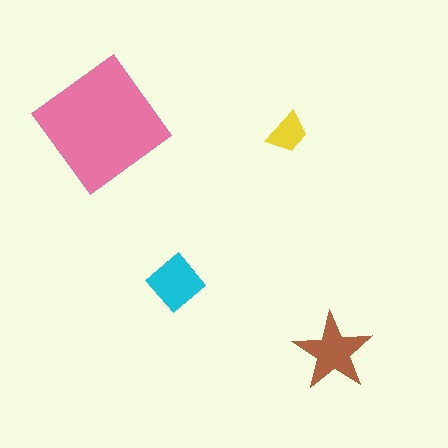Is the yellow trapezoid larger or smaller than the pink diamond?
Smaller.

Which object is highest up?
The pink diamond is topmost.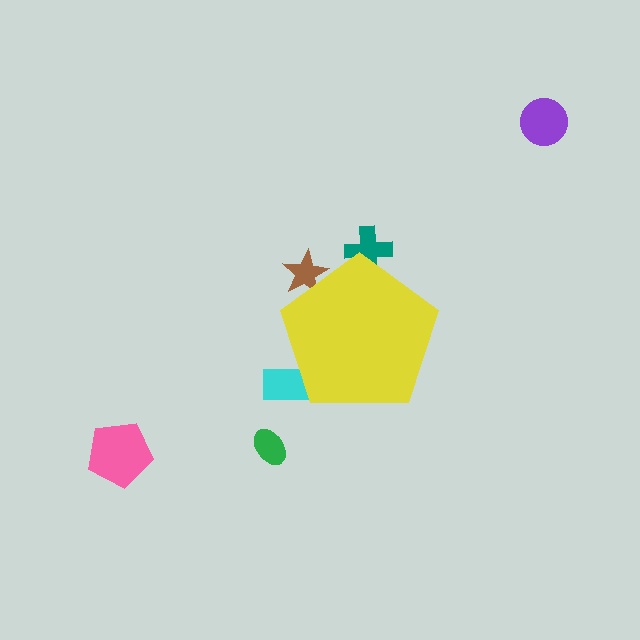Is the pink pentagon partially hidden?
No, the pink pentagon is fully visible.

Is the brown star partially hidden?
Yes, the brown star is partially hidden behind the yellow pentagon.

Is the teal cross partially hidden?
Yes, the teal cross is partially hidden behind the yellow pentagon.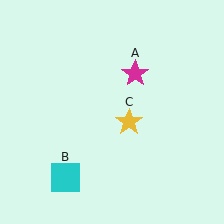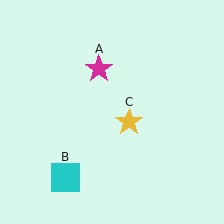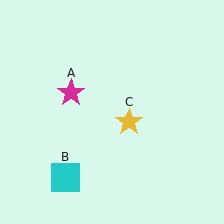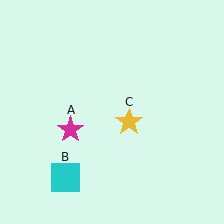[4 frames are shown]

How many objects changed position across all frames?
1 object changed position: magenta star (object A).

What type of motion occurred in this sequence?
The magenta star (object A) rotated counterclockwise around the center of the scene.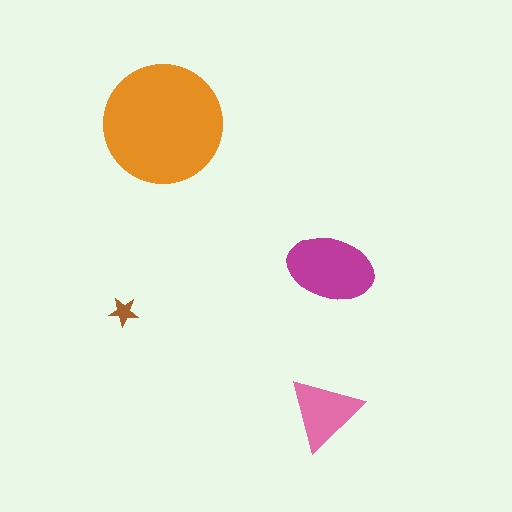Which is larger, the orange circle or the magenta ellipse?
The orange circle.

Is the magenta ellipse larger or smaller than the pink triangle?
Larger.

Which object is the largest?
The orange circle.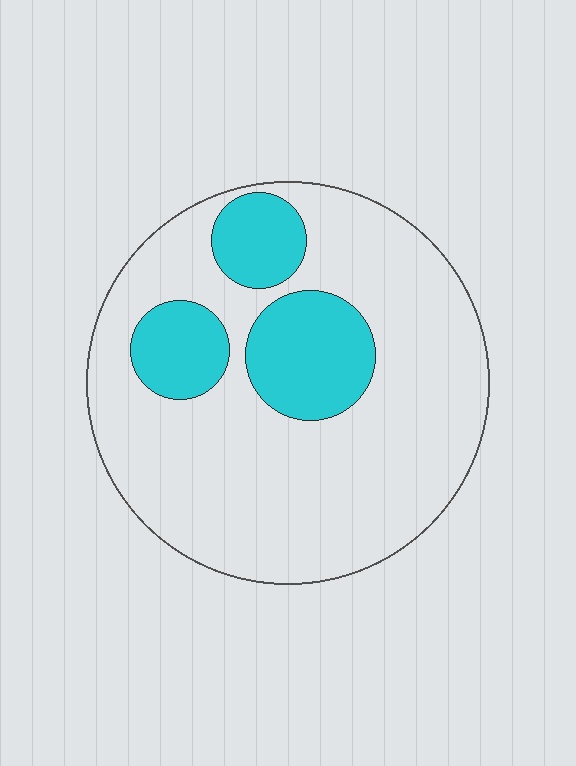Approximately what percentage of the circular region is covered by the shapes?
Approximately 20%.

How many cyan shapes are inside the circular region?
3.